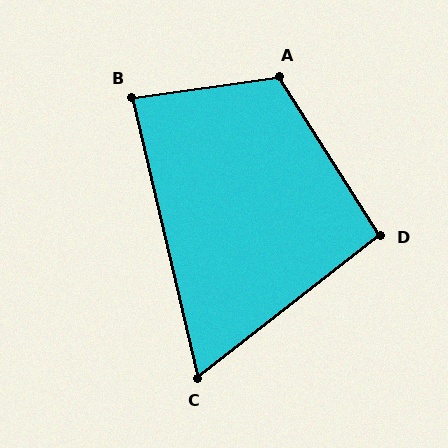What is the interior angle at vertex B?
Approximately 85 degrees (acute).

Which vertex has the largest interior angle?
A, at approximately 115 degrees.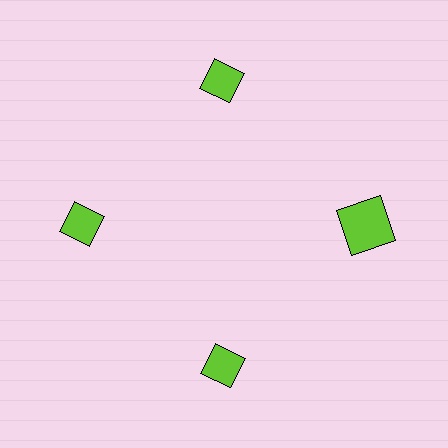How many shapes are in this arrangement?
There are 4 shapes arranged in a ring pattern.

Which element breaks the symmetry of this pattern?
The lime square at roughly the 3 o'clock position breaks the symmetry. All other shapes are lime diamonds.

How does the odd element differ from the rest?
It has a different shape: square instead of diamond.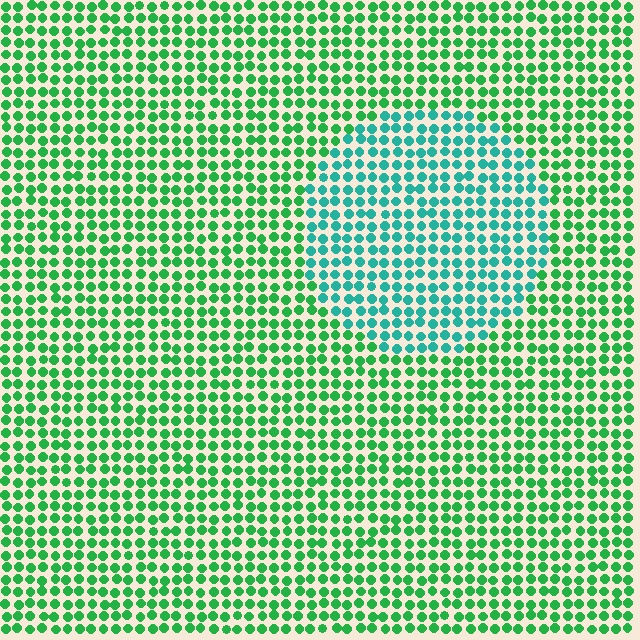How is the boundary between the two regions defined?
The boundary is defined purely by a slight shift in hue (about 37 degrees). Spacing, size, and orientation are identical on both sides.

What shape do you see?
I see a circle.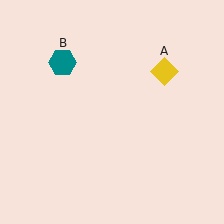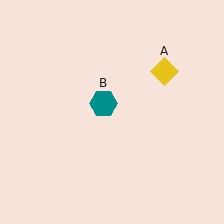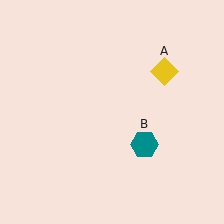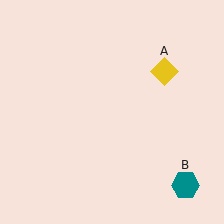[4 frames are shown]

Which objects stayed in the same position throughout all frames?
Yellow diamond (object A) remained stationary.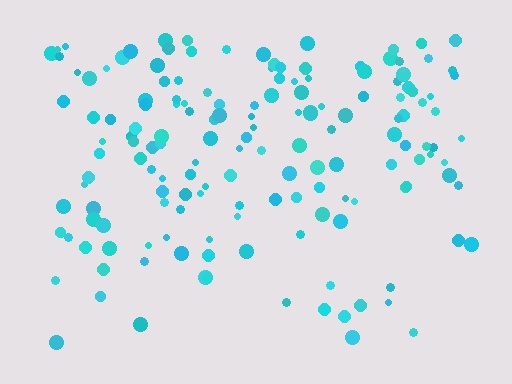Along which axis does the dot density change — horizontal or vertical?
Vertical.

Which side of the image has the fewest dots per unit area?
The bottom.